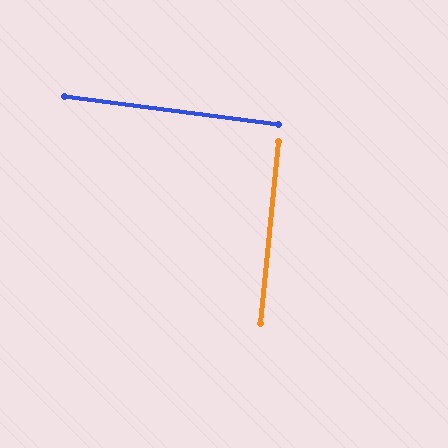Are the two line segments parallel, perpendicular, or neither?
Perpendicular — they meet at approximately 88°.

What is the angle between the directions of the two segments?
Approximately 88 degrees.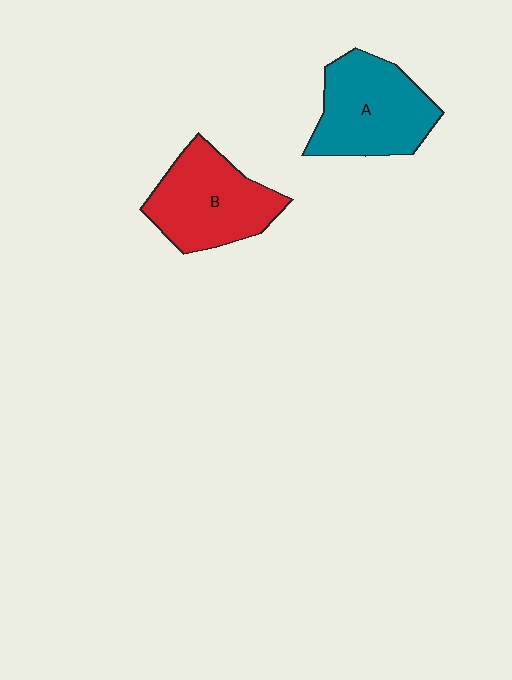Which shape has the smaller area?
Shape B (red).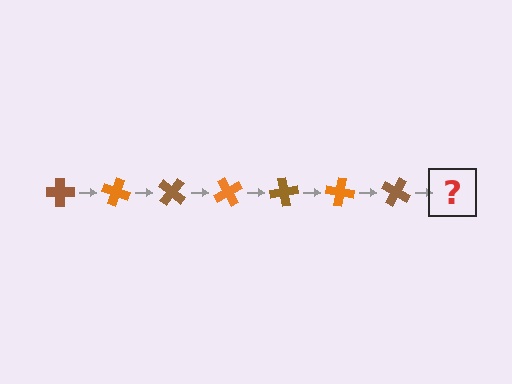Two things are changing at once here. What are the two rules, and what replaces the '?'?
The two rules are that it rotates 20 degrees each step and the color cycles through brown and orange. The '?' should be an orange cross, rotated 140 degrees from the start.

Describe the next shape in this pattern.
It should be an orange cross, rotated 140 degrees from the start.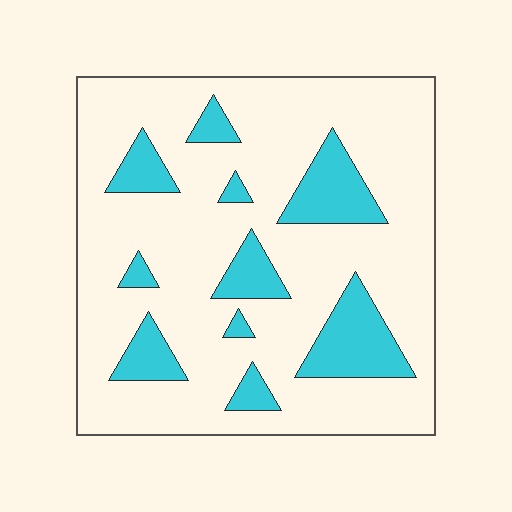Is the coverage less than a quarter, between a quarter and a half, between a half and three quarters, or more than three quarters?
Less than a quarter.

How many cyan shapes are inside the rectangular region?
10.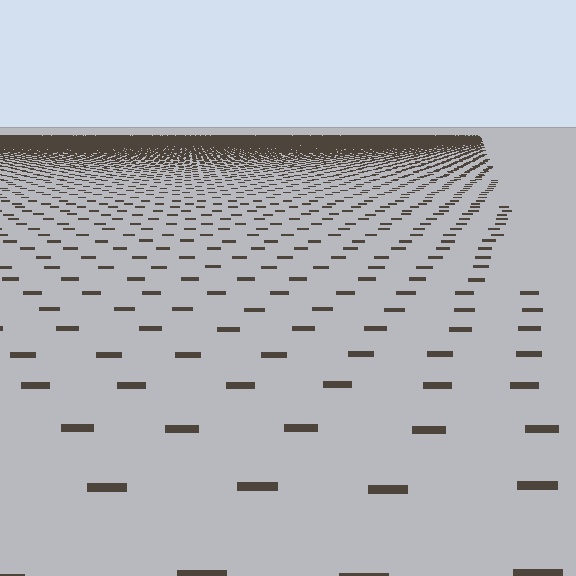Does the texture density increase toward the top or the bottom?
Density increases toward the top.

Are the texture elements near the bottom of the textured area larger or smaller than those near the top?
Larger. Near the bottom, elements are closer to the viewer and appear at a bigger on-screen size.